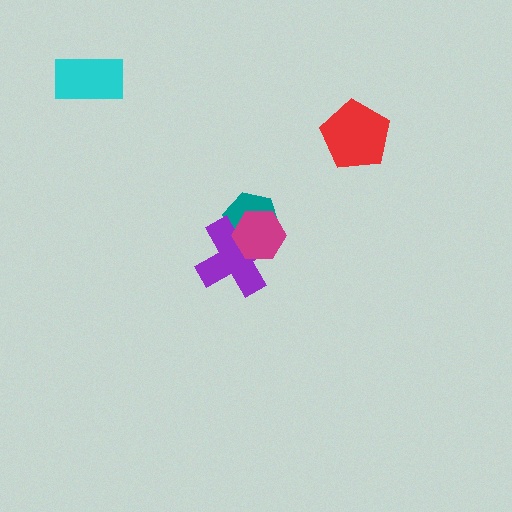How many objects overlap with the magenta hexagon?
2 objects overlap with the magenta hexagon.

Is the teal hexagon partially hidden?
Yes, it is partially covered by another shape.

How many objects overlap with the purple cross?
2 objects overlap with the purple cross.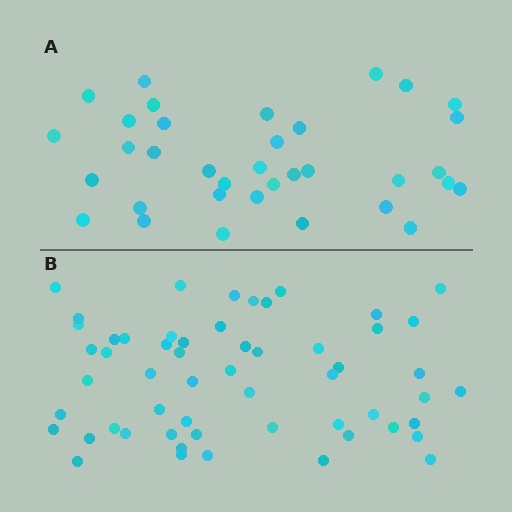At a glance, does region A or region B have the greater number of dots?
Region B (the bottom region) has more dots.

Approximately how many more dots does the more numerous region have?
Region B has approximately 20 more dots than region A.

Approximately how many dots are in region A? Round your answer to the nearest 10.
About 40 dots. (The exact count is 35, which rounds to 40.)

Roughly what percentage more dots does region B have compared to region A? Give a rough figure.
About 60% more.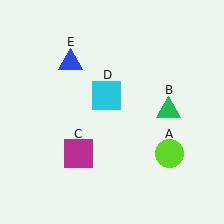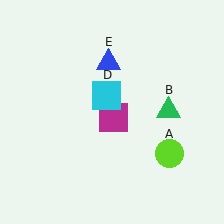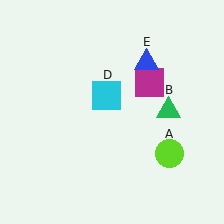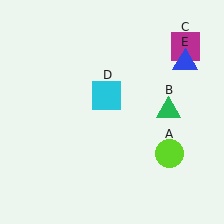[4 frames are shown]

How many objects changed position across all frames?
2 objects changed position: magenta square (object C), blue triangle (object E).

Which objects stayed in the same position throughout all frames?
Lime circle (object A) and green triangle (object B) and cyan square (object D) remained stationary.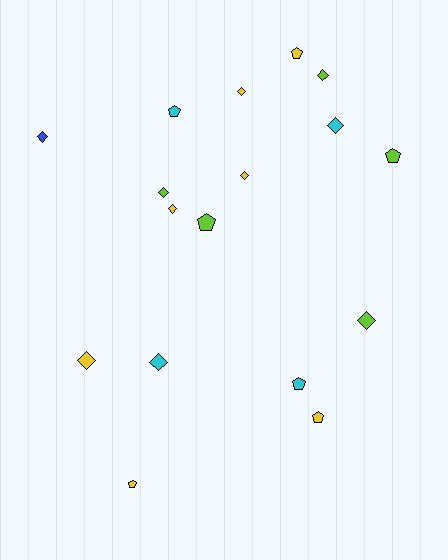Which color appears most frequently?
Yellow, with 7 objects.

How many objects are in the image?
There are 17 objects.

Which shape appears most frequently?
Diamond, with 10 objects.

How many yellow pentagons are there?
There are 3 yellow pentagons.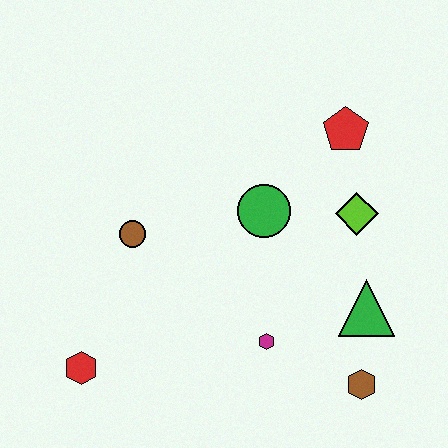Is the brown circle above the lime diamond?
No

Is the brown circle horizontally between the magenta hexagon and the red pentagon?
No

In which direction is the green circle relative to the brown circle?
The green circle is to the right of the brown circle.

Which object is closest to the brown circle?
The green circle is closest to the brown circle.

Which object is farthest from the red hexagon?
The red pentagon is farthest from the red hexagon.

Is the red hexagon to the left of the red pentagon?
Yes